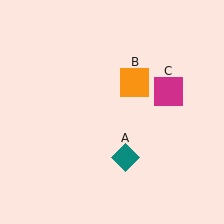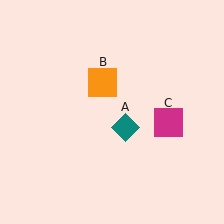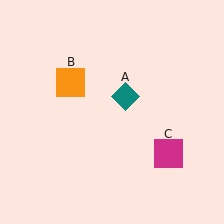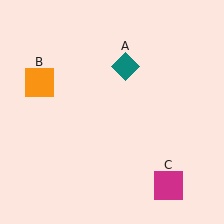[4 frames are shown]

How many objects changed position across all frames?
3 objects changed position: teal diamond (object A), orange square (object B), magenta square (object C).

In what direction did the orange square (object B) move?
The orange square (object B) moved left.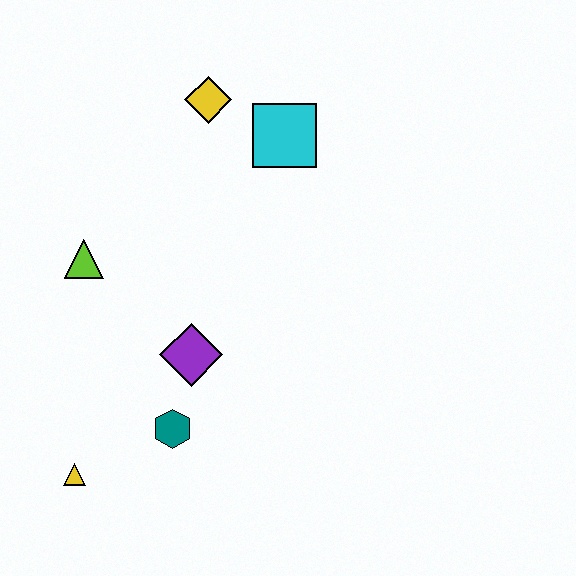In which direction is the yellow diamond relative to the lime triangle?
The yellow diamond is above the lime triangle.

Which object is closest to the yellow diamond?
The cyan square is closest to the yellow diamond.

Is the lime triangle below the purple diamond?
No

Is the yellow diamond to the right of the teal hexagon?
Yes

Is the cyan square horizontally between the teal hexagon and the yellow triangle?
No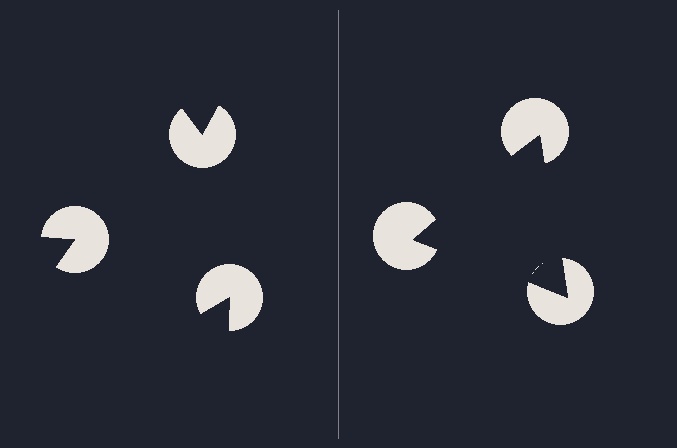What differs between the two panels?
The pac-man discs are positioned identically on both sides; only the wedge orientations differ. On the right they align to a triangle; on the left they are misaligned.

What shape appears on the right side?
An illusory triangle.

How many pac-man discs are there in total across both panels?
6 — 3 on each side.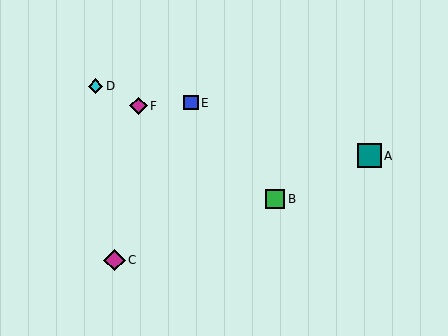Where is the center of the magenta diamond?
The center of the magenta diamond is at (115, 260).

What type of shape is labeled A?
Shape A is a teal square.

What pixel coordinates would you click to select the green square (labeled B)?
Click at (275, 199) to select the green square B.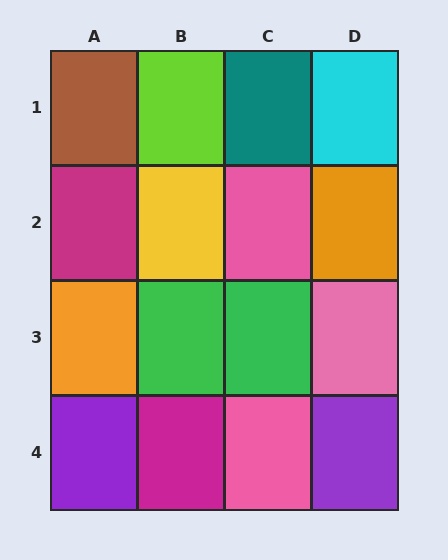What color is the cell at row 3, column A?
Orange.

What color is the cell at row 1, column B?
Lime.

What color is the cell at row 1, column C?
Teal.